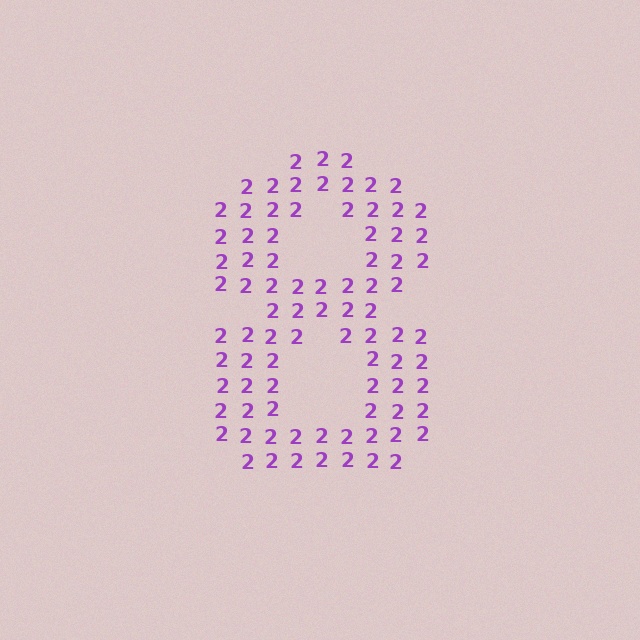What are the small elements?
The small elements are digit 2's.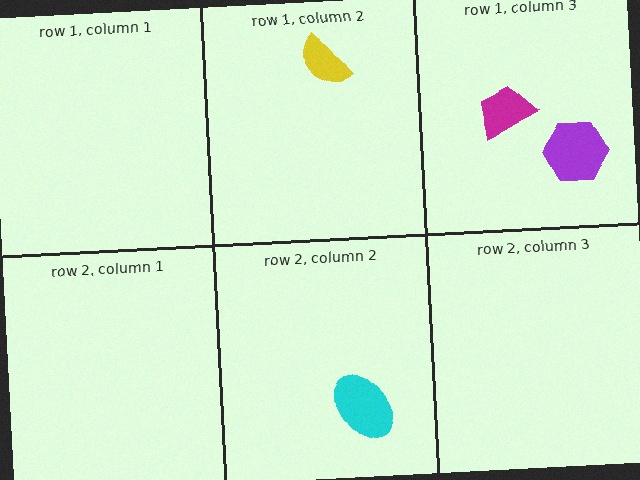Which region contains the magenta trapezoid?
The row 1, column 3 region.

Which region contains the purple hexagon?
The row 1, column 3 region.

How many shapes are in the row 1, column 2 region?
1.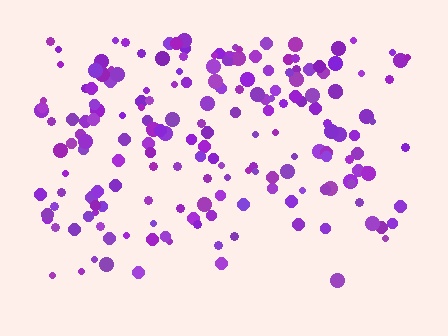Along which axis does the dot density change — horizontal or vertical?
Vertical.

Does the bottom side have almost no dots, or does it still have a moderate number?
Still a moderate number, just noticeably fewer than the top.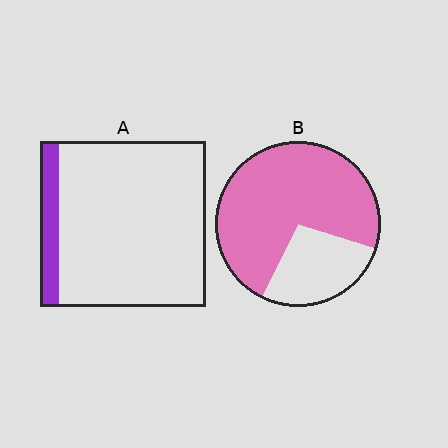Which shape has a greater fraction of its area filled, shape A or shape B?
Shape B.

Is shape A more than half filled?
No.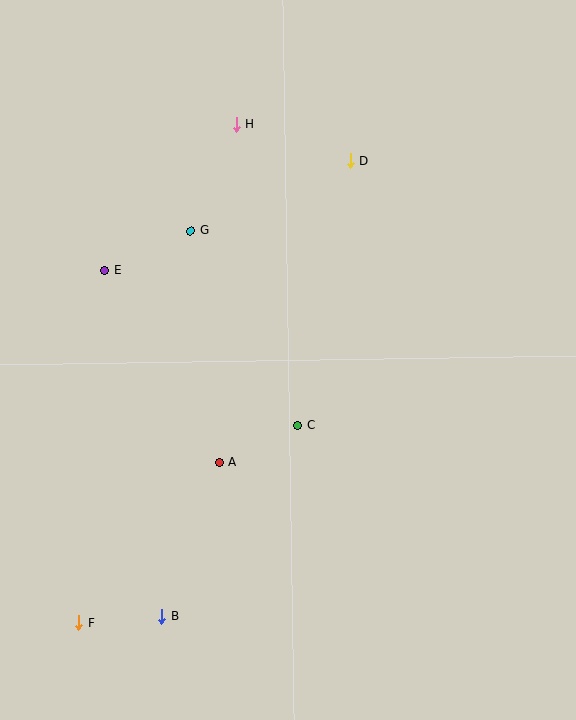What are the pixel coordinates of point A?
Point A is at (219, 463).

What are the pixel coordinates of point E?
Point E is at (104, 270).